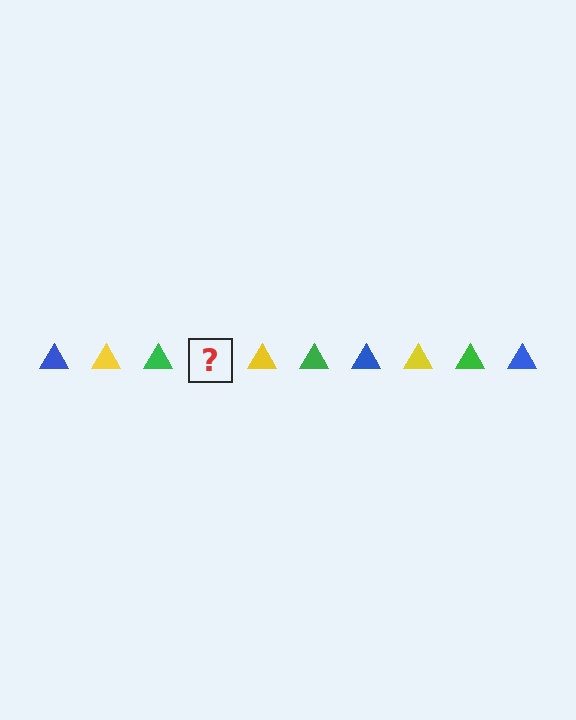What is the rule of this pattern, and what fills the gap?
The rule is that the pattern cycles through blue, yellow, green triangles. The gap should be filled with a blue triangle.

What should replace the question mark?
The question mark should be replaced with a blue triangle.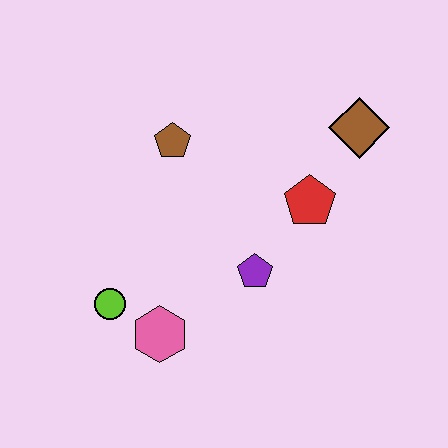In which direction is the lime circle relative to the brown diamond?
The lime circle is to the left of the brown diamond.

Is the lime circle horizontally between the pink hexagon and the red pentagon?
No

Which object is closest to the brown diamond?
The red pentagon is closest to the brown diamond.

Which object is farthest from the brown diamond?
The lime circle is farthest from the brown diamond.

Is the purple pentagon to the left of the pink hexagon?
No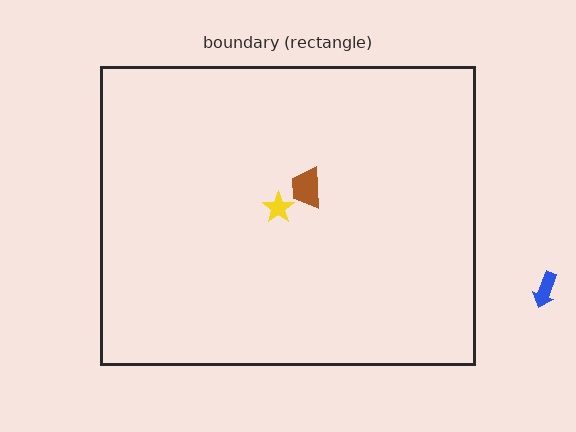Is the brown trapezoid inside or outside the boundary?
Inside.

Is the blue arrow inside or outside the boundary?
Outside.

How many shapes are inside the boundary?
2 inside, 1 outside.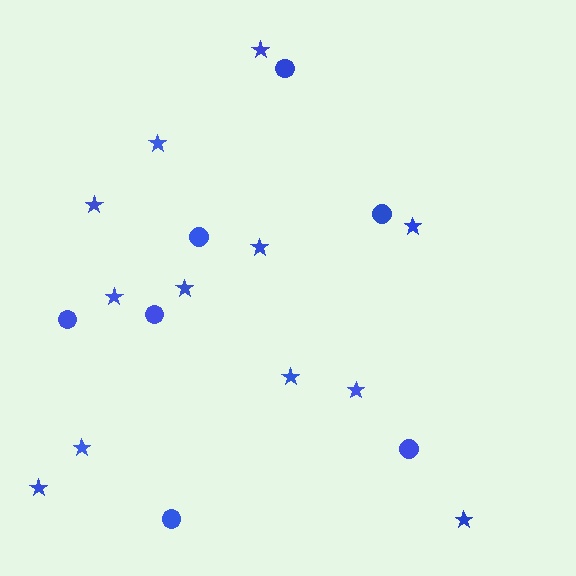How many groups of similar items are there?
There are 2 groups: one group of circles (7) and one group of stars (12).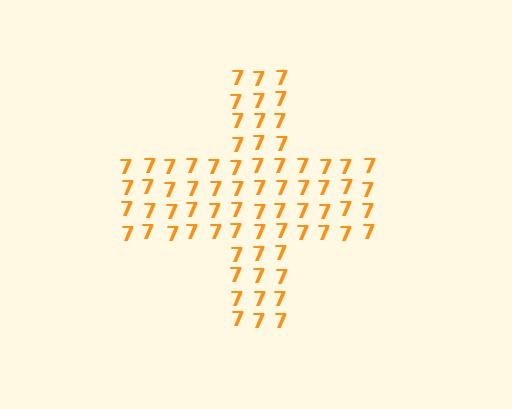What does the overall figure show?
The overall figure shows a cross.